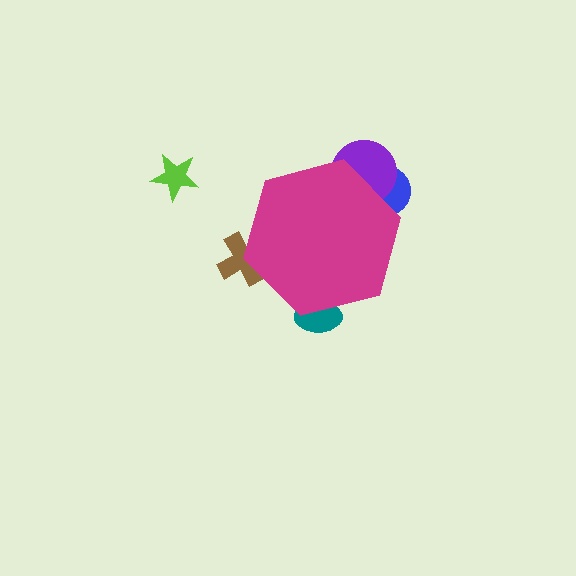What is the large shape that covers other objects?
A magenta hexagon.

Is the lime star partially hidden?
No, the lime star is fully visible.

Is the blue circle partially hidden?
Yes, the blue circle is partially hidden behind the magenta hexagon.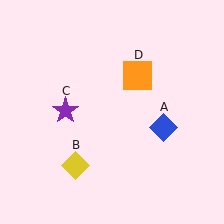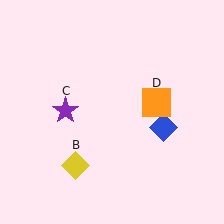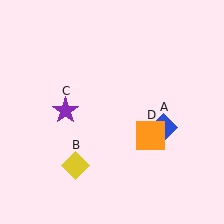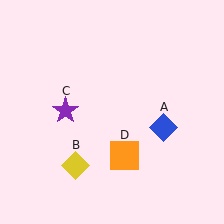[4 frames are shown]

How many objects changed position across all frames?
1 object changed position: orange square (object D).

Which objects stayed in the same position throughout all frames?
Blue diamond (object A) and yellow diamond (object B) and purple star (object C) remained stationary.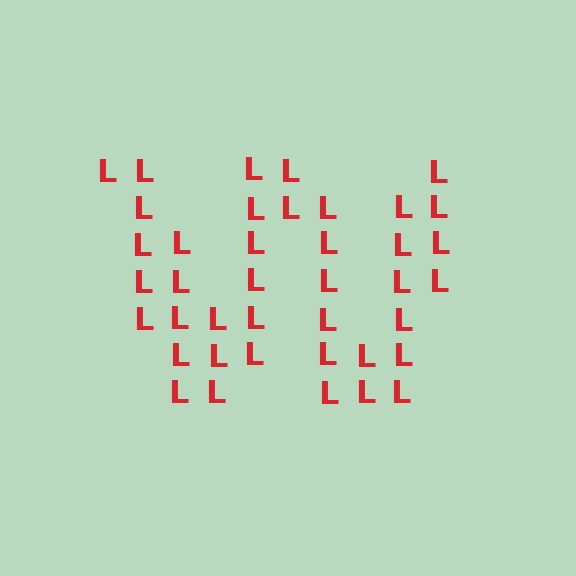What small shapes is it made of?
It is made of small letter L's.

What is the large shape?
The large shape is the letter W.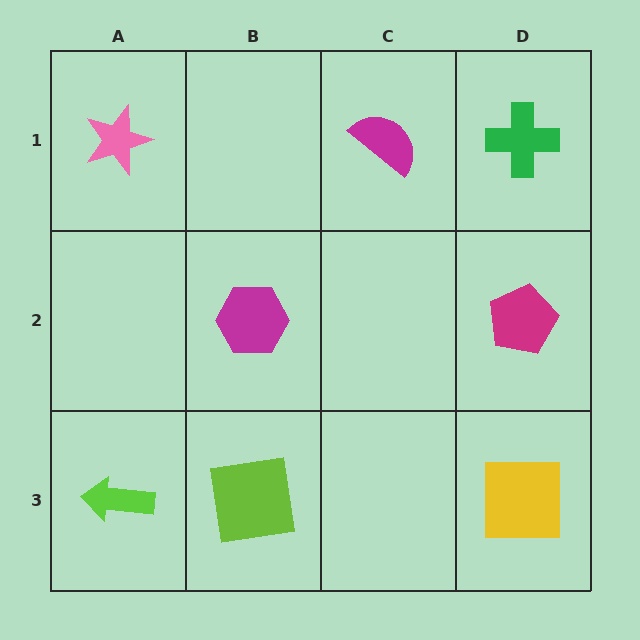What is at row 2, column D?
A magenta pentagon.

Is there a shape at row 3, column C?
No, that cell is empty.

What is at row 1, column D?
A green cross.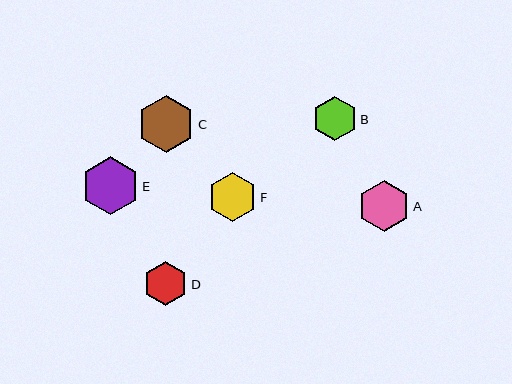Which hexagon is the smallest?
Hexagon D is the smallest with a size of approximately 44 pixels.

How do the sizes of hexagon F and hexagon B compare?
Hexagon F and hexagon B are approximately the same size.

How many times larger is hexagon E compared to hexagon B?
Hexagon E is approximately 1.3 times the size of hexagon B.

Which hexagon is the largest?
Hexagon E is the largest with a size of approximately 58 pixels.